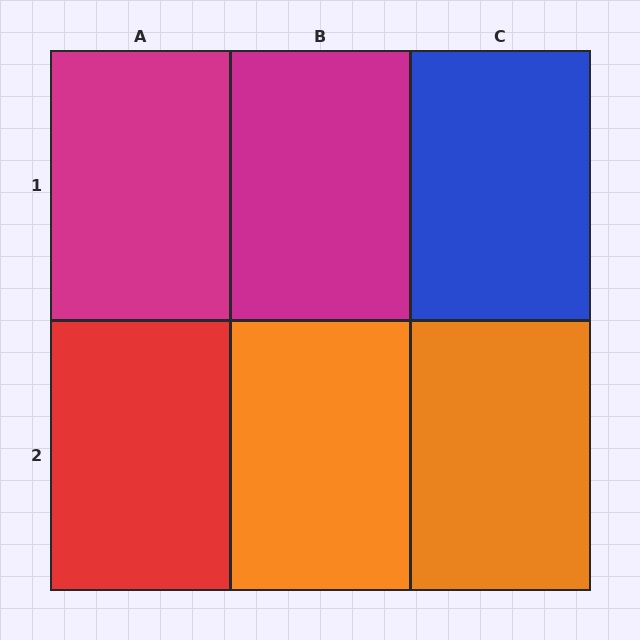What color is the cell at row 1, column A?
Magenta.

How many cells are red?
1 cell is red.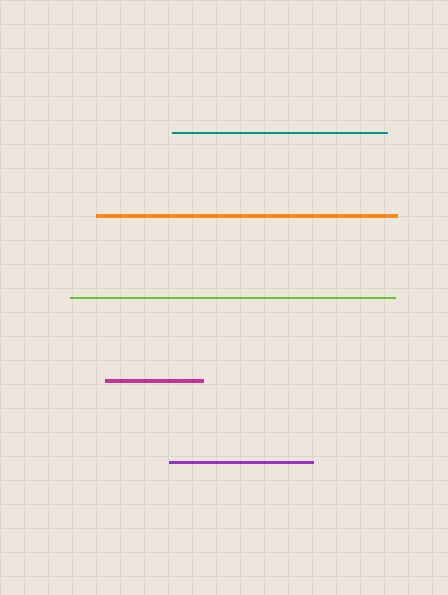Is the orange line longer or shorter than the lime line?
The lime line is longer than the orange line.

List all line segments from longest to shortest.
From longest to shortest: lime, orange, teal, purple, magenta.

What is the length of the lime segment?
The lime segment is approximately 325 pixels long.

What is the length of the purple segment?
The purple segment is approximately 144 pixels long.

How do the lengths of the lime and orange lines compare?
The lime and orange lines are approximately the same length.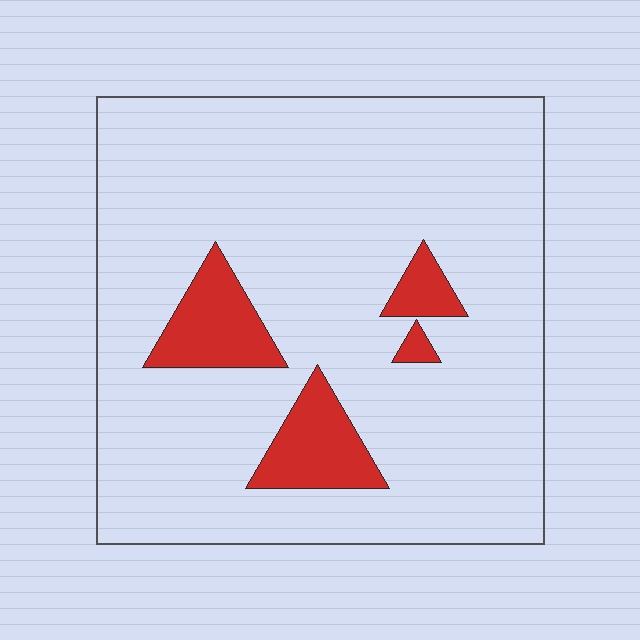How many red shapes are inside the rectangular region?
4.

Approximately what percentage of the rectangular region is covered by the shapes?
Approximately 10%.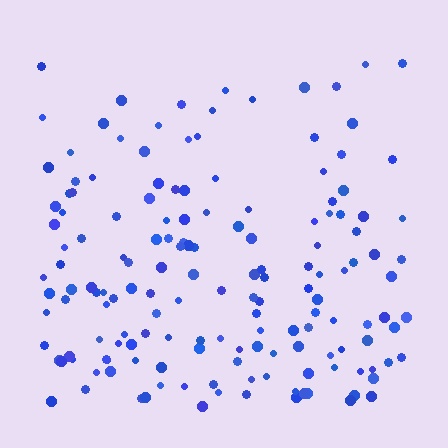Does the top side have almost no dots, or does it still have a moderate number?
Still a moderate number, just noticeably fewer than the bottom.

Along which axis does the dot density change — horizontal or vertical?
Vertical.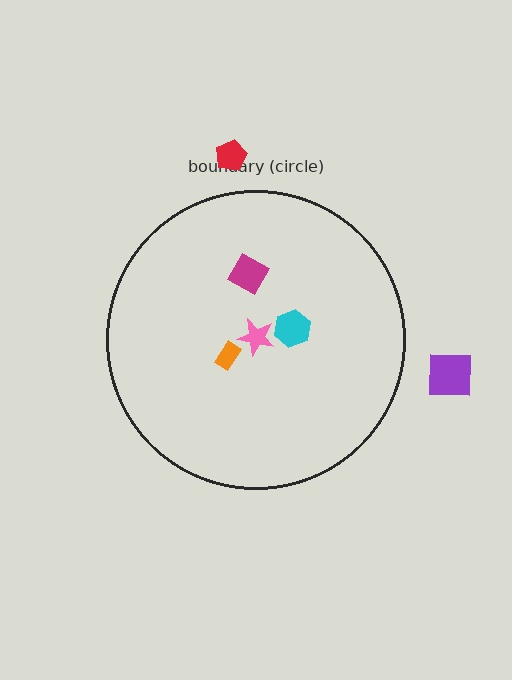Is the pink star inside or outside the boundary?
Inside.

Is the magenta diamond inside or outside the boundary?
Inside.